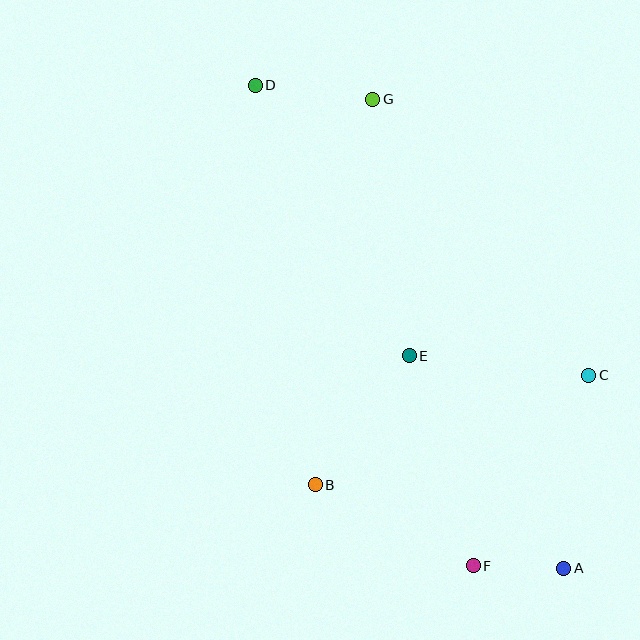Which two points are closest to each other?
Points A and F are closest to each other.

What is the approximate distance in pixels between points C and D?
The distance between C and D is approximately 442 pixels.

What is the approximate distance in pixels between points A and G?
The distance between A and G is approximately 506 pixels.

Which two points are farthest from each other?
Points A and D are farthest from each other.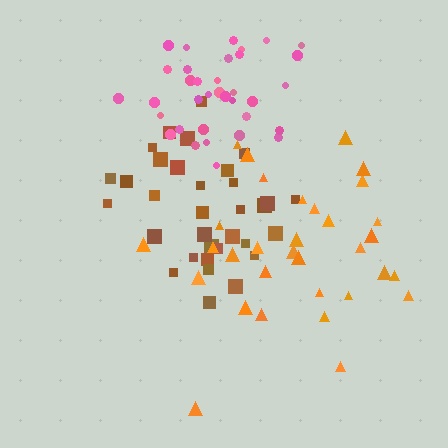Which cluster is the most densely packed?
Pink.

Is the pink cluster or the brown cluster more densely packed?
Pink.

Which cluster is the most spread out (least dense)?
Orange.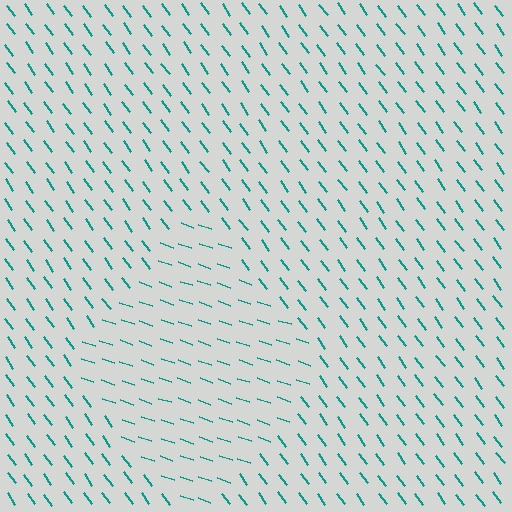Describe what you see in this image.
The image is filled with small teal line segments. A diamond region in the image has lines oriented differently from the surrounding lines, creating a visible texture boundary.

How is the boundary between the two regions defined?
The boundary is defined purely by a change in line orientation (approximately 35 degrees difference). All lines are the same color and thickness.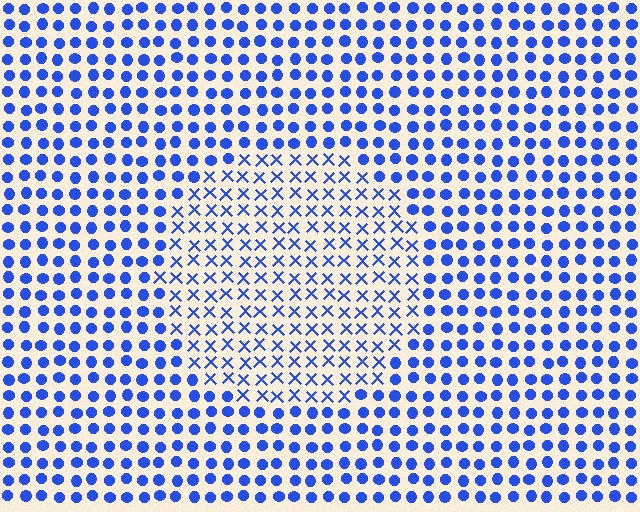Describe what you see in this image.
The image is filled with small blue elements arranged in a uniform grid. A circle-shaped region contains X marks, while the surrounding area contains circles. The boundary is defined purely by the change in element shape.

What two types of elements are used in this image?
The image uses X marks inside the circle region and circles outside it.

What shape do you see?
I see a circle.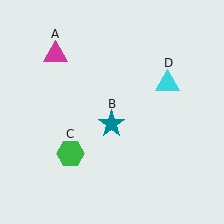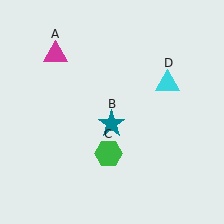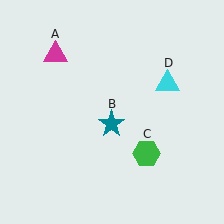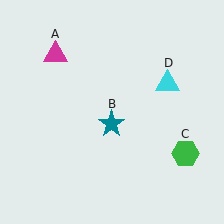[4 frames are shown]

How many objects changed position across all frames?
1 object changed position: green hexagon (object C).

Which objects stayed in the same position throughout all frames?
Magenta triangle (object A) and teal star (object B) and cyan triangle (object D) remained stationary.